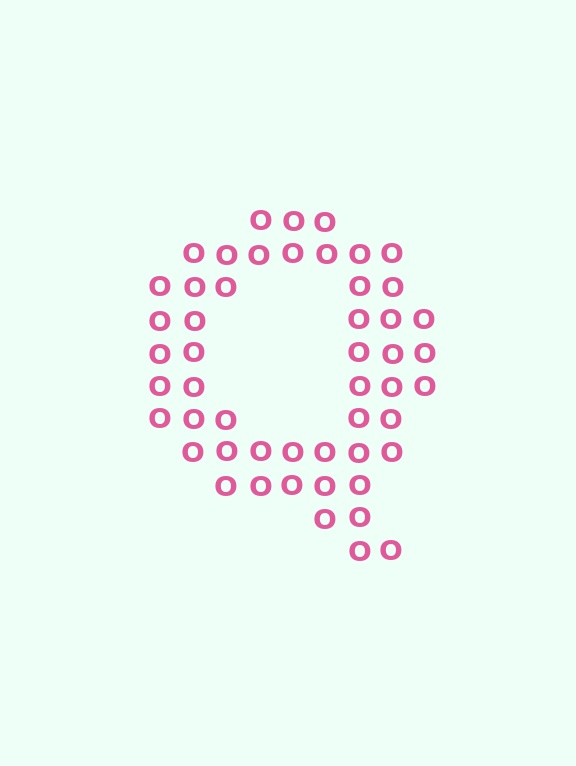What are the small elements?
The small elements are letter O's.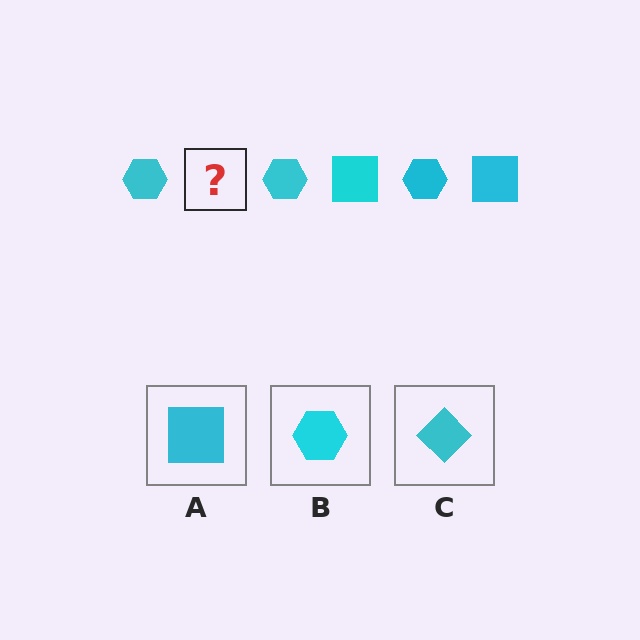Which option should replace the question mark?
Option A.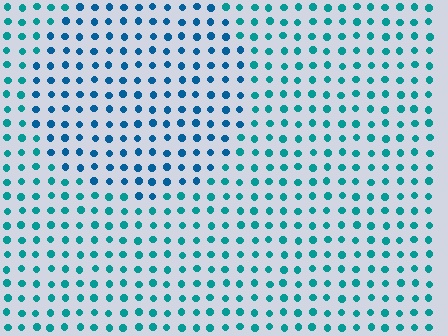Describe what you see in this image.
The image is filled with small teal elements in a uniform arrangement. A circle-shaped region is visible where the elements are tinted to a slightly different hue, forming a subtle color boundary.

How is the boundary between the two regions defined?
The boundary is defined purely by a slight shift in hue (about 26 degrees). Spacing, size, and orientation are identical on both sides.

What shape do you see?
I see a circle.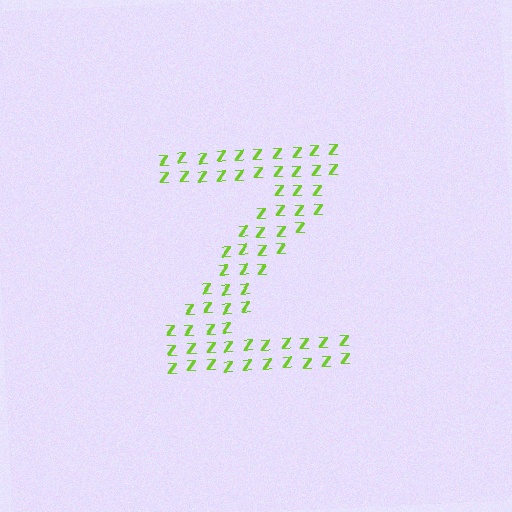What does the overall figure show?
The overall figure shows the letter Z.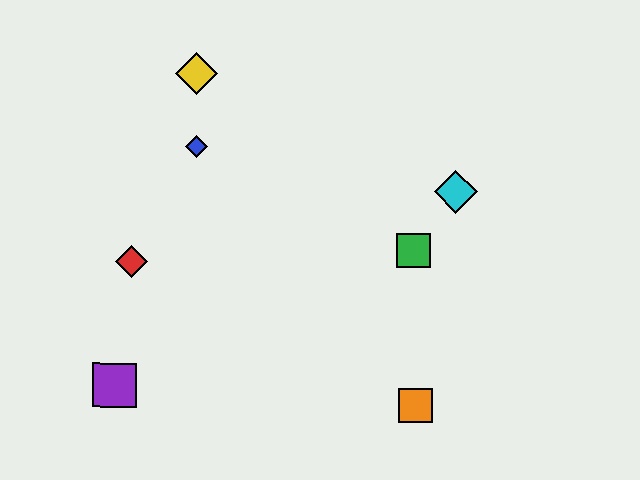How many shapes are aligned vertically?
2 shapes (the blue diamond, the yellow diamond) are aligned vertically.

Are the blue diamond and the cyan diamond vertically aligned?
No, the blue diamond is at x≈197 and the cyan diamond is at x≈456.